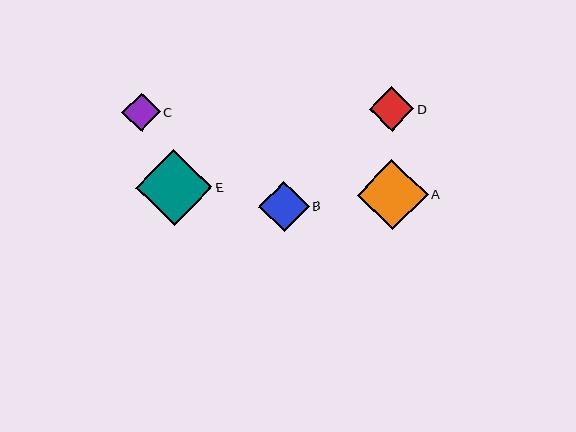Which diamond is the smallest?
Diamond C is the smallest with a size of approximately 38 pixels.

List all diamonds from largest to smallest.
From largest to smallest: E, A, B, D, C.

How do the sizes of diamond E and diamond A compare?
Diamond E and diamond A are approximately the same size.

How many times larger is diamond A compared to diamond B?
Diamond A is approximately 1.4 times the size of diamond B.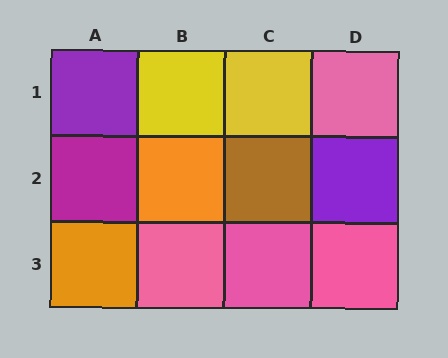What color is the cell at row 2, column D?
Purple.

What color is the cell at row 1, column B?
Yellow.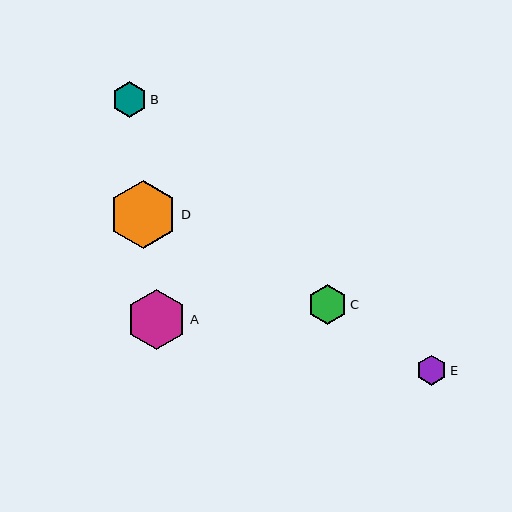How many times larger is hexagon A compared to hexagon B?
Hexagon A is approximately 1.7 times the size of hexagon B.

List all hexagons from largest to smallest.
From largest to smallest: D, A, C, B, E.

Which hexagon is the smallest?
Hexagon E is the smallest with a size of approximately 30 pixels.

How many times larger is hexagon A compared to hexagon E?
Hexagon A is approximately 2.0 times the size of hexagon E.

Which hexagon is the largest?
Hexagon D is the largest with a size of approximately 69 pixels.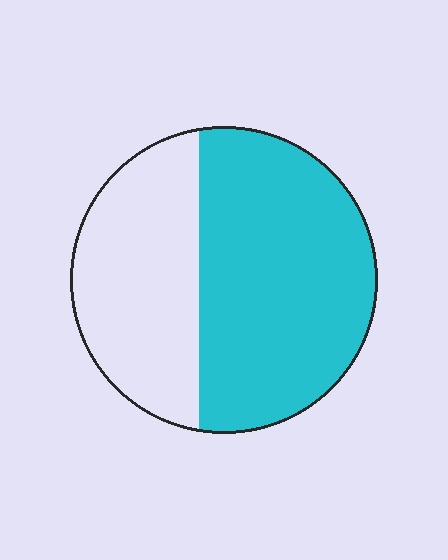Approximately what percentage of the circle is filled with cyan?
Approximately 60%.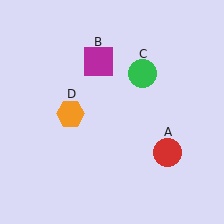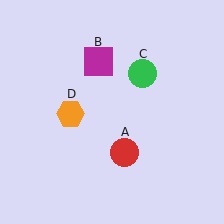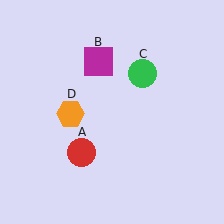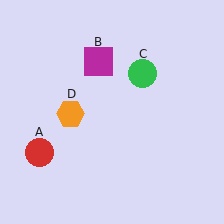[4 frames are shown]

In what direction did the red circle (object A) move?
The red circle (object A) moved left.